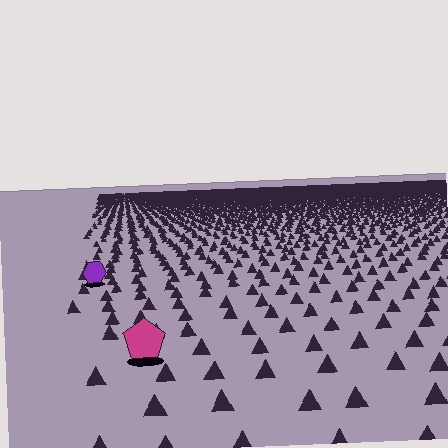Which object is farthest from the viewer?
The purple hexagon is farthest from the viewer. It appears smaller and the ground texture around it is denser.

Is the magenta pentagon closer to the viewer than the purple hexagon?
Yes. The magenta pentagon is closer — you can tell from the texture gradient: the ground texture is coarser near it.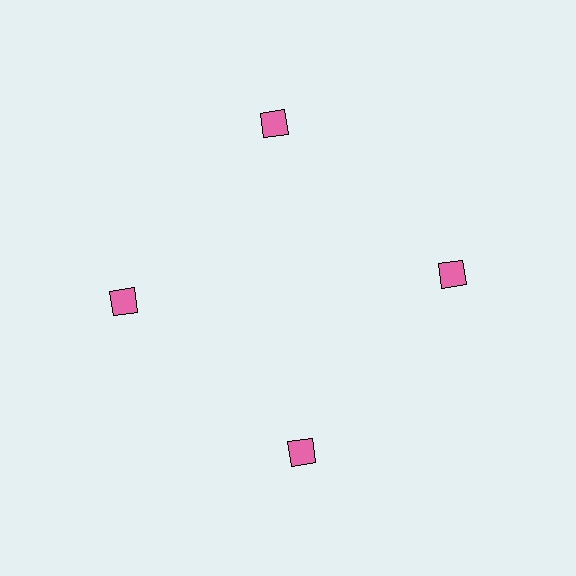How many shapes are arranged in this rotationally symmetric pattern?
There are 4 shapes, arranged in 4 groups of 1.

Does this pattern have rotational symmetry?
Yes, this pattern has 4-fold rotational symmetry. It looks the same after rotating 90 degrees around the center.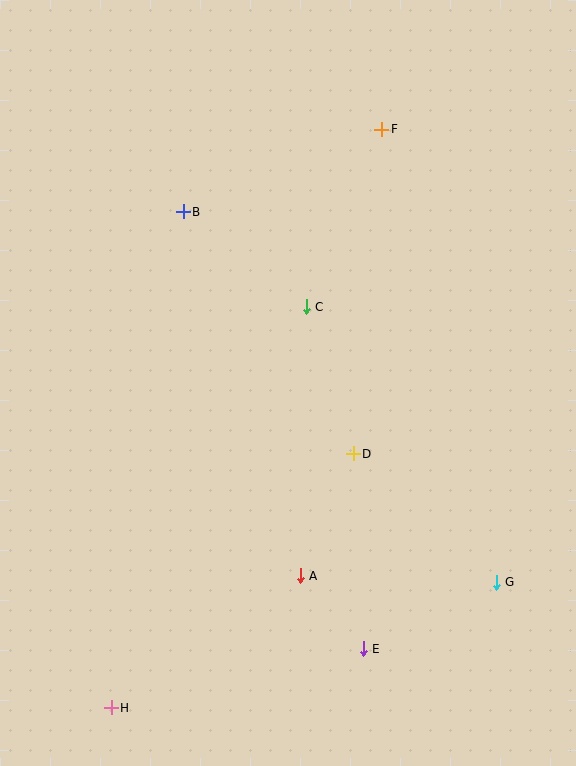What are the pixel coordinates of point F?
Point F is at (382, 129).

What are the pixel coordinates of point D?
Point D is at (353, 454).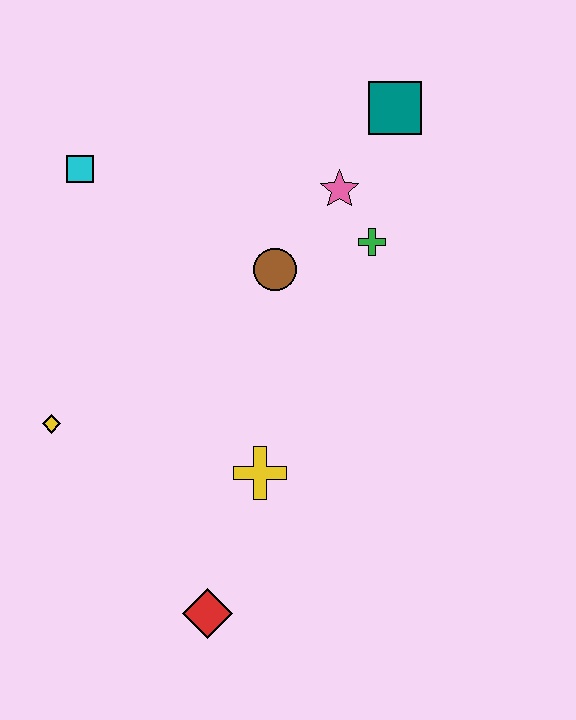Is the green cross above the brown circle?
Yes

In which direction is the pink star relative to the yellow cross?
The pink star is above the yellow cross.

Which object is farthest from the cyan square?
The red diamond is farthest from the cyan square.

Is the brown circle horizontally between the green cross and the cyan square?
Yes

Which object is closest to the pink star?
The green cross is closest to the pink star.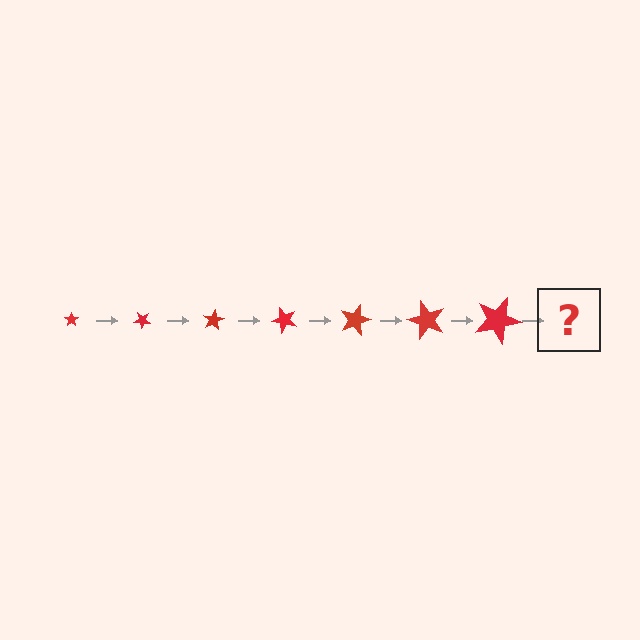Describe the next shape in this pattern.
It should be a star, larger than the previous one and rotated 280 degrees from the start.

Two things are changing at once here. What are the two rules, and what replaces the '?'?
The two rules are that the star grows larger each step and it rotates 40 degrees each step. The '?' should be a star, larger than the previous one and rotated 280 degrees from the start.